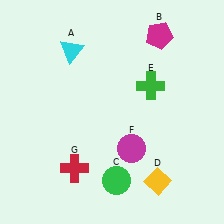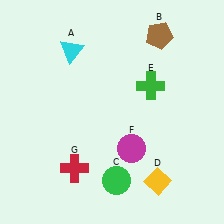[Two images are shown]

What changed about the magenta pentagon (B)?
In Image 1, B is magenta. In Image 2, it changed to brown.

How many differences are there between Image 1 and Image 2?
There is 1 difference between the two images.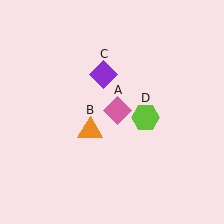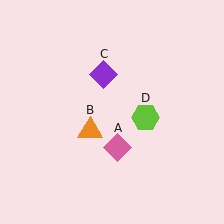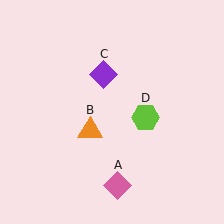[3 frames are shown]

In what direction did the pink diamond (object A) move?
The pink diamond (object A) moved down.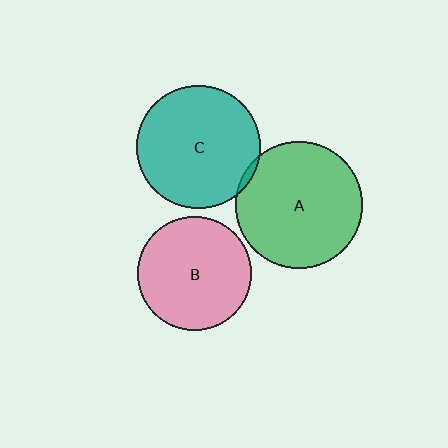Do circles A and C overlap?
Yes.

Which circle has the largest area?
Circle A (green).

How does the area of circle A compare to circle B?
Approximately 1.3 times.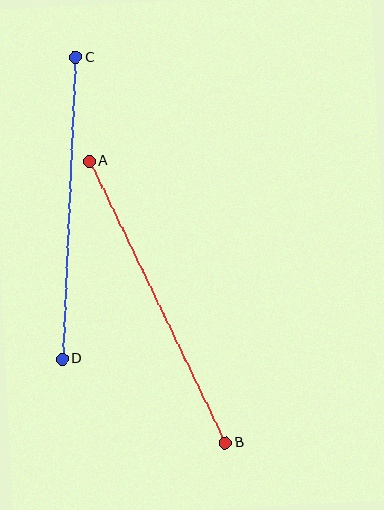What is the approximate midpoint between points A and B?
The midpoint is at approximately (157, 302) pixels.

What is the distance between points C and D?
The distance is approximately 302 pixels.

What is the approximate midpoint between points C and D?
The midpoint is at approximately (69, 208) pixels.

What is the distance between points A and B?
The distance is approximately 313 pixels.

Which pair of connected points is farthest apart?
Points A and B are farthest apart.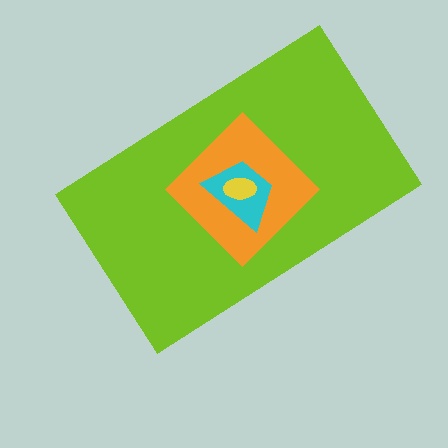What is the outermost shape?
The lime rectangle.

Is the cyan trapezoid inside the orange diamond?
Yes.